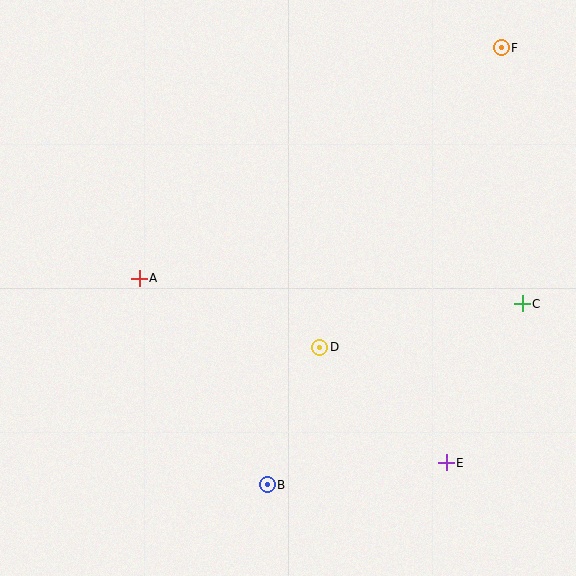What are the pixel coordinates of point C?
Point C is at (522, 304).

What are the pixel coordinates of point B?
Point B is at (267, 485).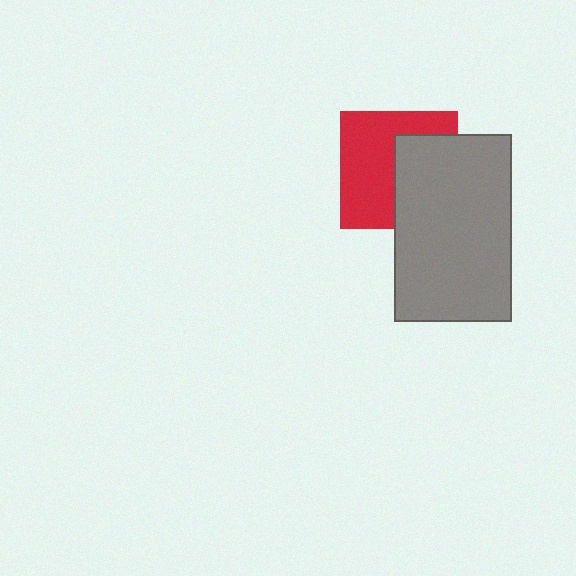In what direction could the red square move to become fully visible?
The red square could move left. That would shift it out from behind the gray rectangle entirely.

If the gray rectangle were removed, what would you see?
You would see the complete red square.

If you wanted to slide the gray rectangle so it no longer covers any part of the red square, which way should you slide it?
Slide it right — that is the most direct way to separate the two shapes.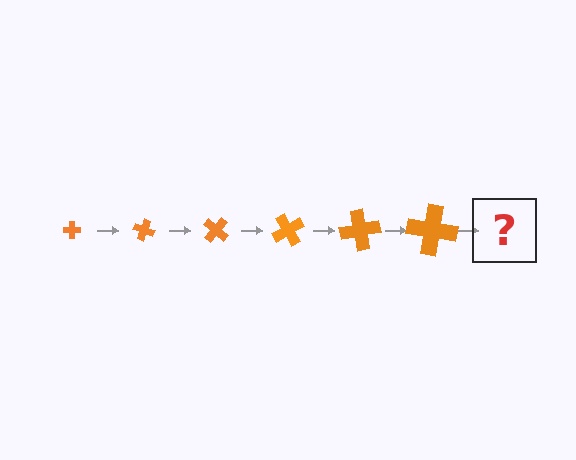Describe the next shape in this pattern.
It should be a cross, larger than the previous one and rotated 120 degrees from the start.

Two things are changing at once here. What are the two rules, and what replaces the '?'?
The two rules are that the cross grows larger each step and it rotates 20 degrees each step. The '?' should be a cross, larger than the previous one and rotated 120 degrees from the start.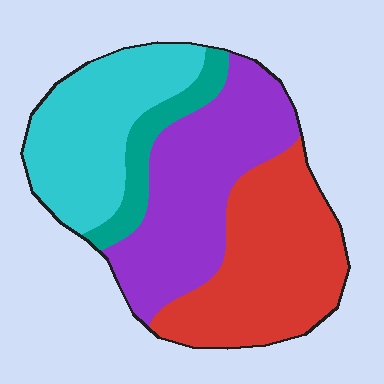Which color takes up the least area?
Teal, at roughly 10%.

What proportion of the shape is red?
Red takes up about one third (1/3) of the shape.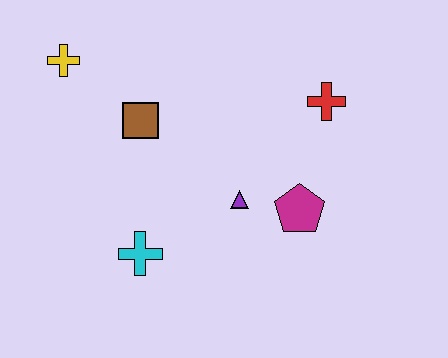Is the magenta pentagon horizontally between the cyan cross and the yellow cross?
No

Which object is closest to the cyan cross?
The purple triangle is closest to the cyan cross.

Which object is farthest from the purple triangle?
The yellow cross is farthest from the purple triangle.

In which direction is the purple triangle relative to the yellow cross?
The purple triangle is to the right of the yellow cross.